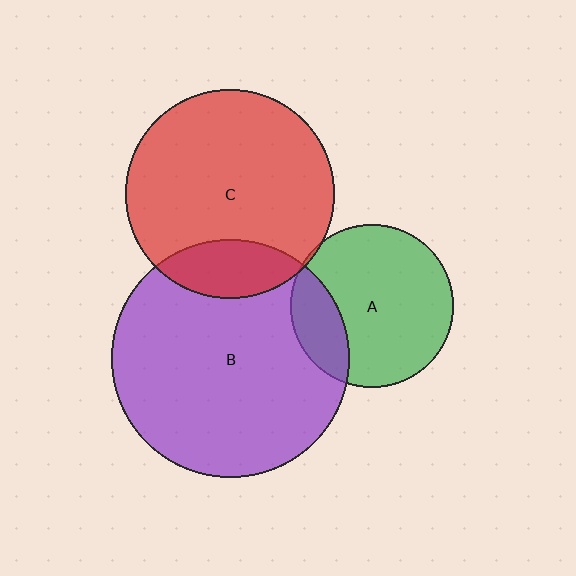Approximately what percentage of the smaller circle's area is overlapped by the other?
Approximately 20%.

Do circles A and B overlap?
Yes.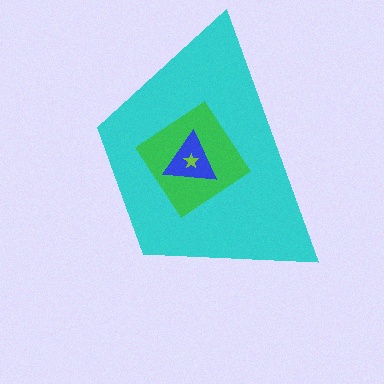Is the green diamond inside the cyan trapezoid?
Yes.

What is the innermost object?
The lime star.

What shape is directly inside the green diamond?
The blue triangle.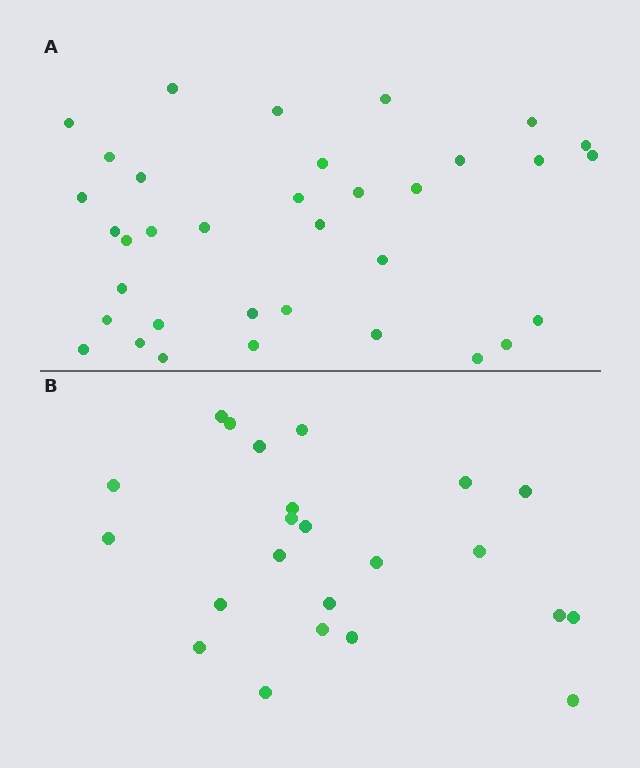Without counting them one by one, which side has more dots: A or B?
Region A (the top region) has more dots.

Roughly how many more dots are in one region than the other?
Region A has roughly 12 or so more dots than region B.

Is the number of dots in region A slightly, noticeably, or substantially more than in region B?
Region A has substantially more. The ratio is roughly 1.5 to 1.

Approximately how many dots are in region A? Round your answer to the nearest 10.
About 40 dots. (The exact count is 35, which rounds to 40.)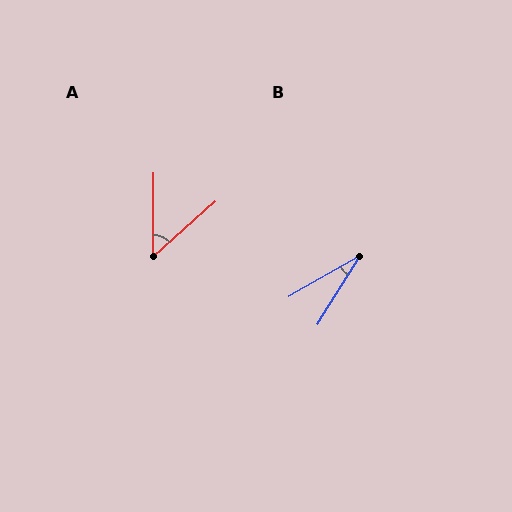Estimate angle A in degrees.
Approximately 49 degrees.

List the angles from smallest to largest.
B (28°), A (49°).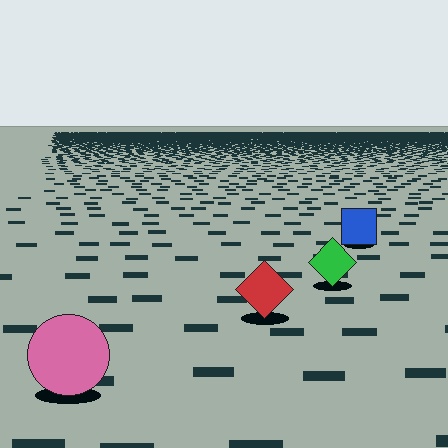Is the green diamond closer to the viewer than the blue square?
Yes. The green diamond is closer — you can tell from the texture gradient: the ground texture is coarser near it.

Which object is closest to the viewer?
The pink circle is closest. The texture marks near it are larger and more spread out.